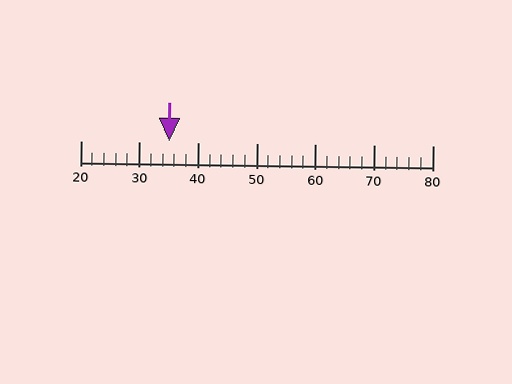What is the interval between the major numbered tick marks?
The major tick marks are spaced 10 units apart.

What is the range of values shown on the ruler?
The ruler shows values from 20 to 80.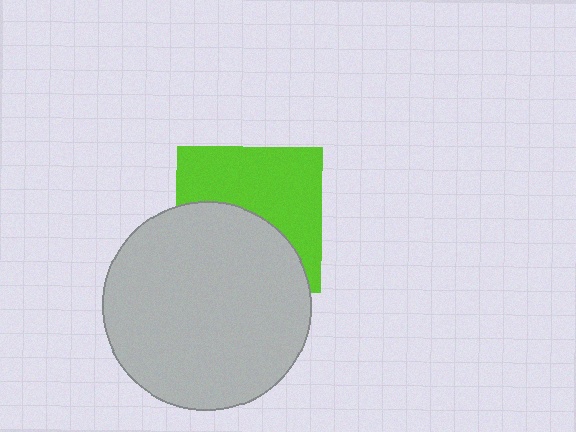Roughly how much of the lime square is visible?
About half of it is visible (roughly 52%).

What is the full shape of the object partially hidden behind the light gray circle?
The partially hidden object is a lime square.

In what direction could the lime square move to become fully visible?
The lime square could move up. That would shift it out from behind the light gray circle entirely.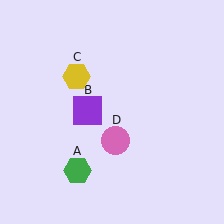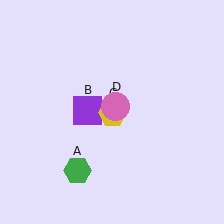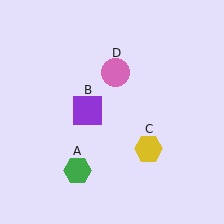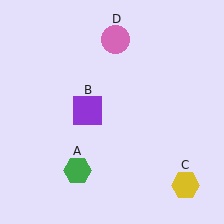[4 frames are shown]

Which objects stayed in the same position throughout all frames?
Green hexagon (object A) and purple square (object B) remained stationary.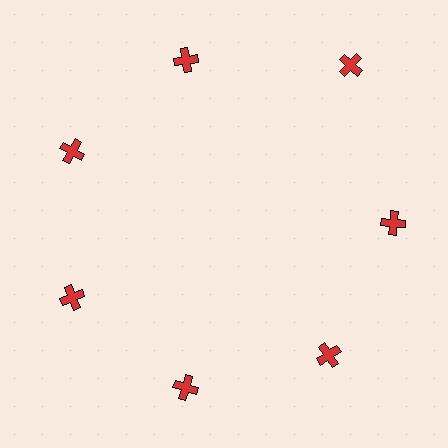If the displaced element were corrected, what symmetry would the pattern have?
It would have 7-fold rotational symmetry — the pattern would map onto itself every 51 degrees.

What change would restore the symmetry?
The symmetry would be restored by moving it inward, back onto the ring so that all 7 crosses sit at equal angles and equal distance from the center.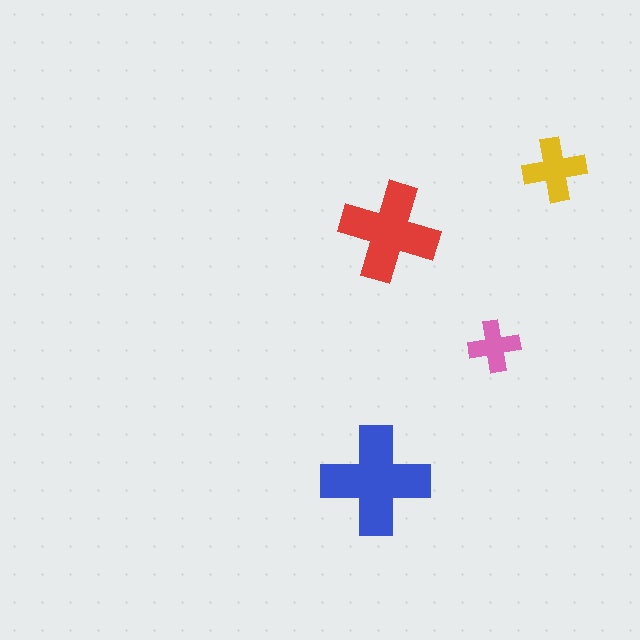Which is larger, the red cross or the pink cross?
The red one.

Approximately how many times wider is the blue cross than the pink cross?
About 2 times wider.